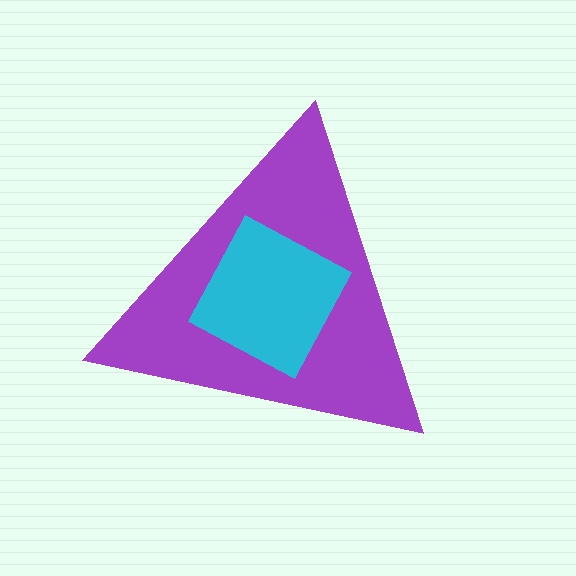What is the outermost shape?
The purple triangle.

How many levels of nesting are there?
2.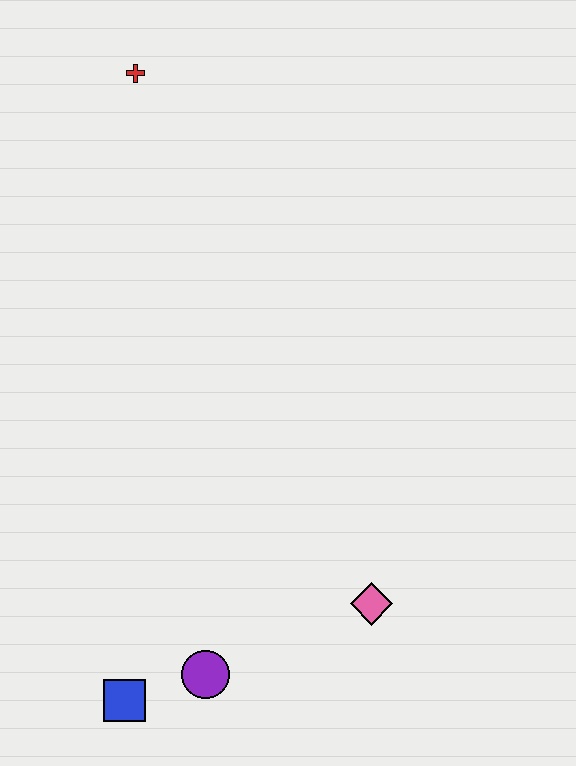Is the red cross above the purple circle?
Yes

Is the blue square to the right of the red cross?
No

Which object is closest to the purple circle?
The blue square is closest to the purple circle.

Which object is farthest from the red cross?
The blue square is farthest from the red cross.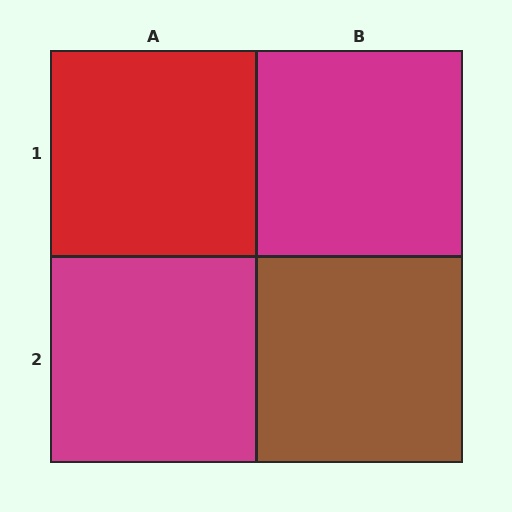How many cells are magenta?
2 cells are magenta.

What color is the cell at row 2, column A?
Magenta.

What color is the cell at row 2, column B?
Brown.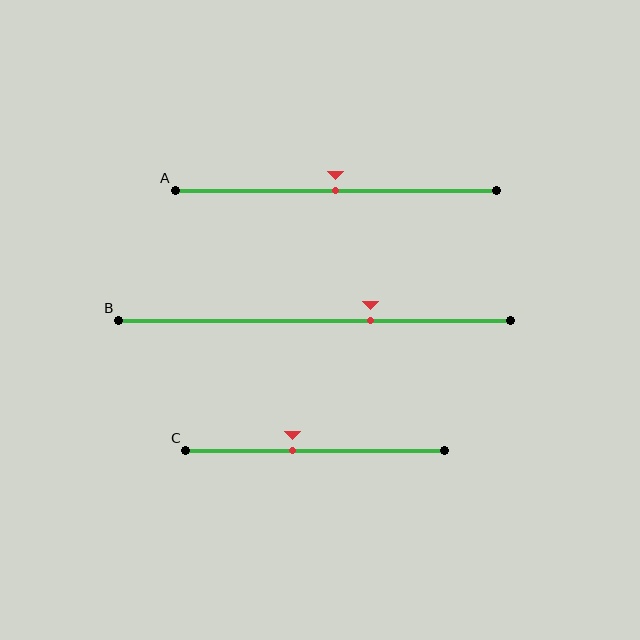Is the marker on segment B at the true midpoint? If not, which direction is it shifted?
No, the marker on segment B is shifted to the right by about 14% of the segment length.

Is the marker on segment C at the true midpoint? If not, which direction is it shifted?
No, the marker on segment C is shifted to the left by about 9% of the segment length.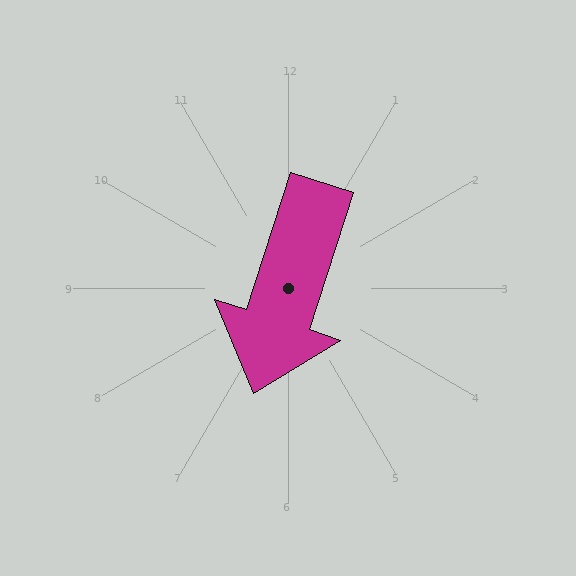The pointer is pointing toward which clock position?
Roughly 7 o'clock.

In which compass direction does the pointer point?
South.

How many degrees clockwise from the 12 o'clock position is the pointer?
Approximately 198 degrees.